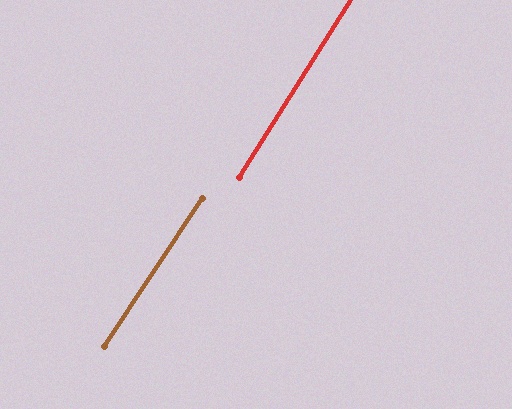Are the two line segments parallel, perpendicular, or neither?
Parallel — their directions differ by only 1.7°.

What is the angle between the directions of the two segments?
Approximately 2 degrees.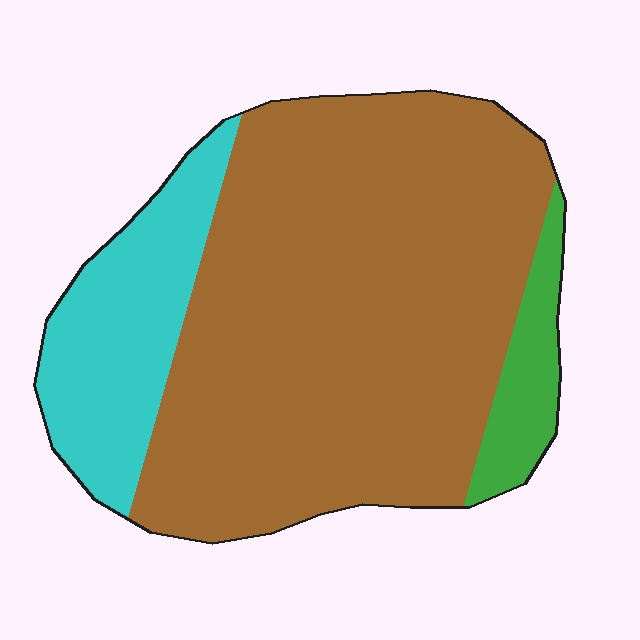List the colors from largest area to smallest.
From largest to smallest: brown, cyan, green.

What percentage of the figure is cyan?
Cyan covers about 20% of the figure.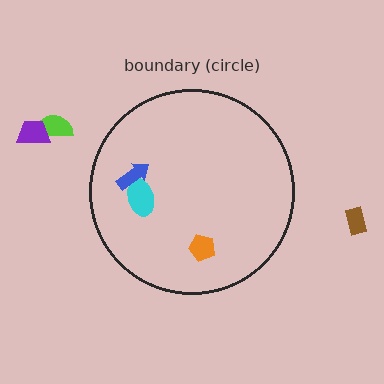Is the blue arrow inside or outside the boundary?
Inside.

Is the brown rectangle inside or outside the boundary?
Outside.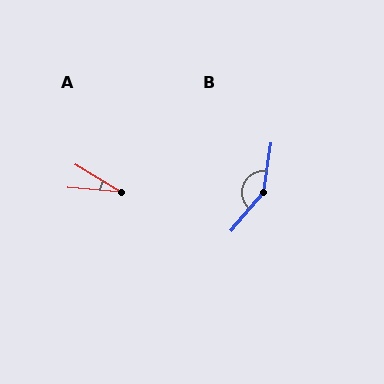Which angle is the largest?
B, at approximately 148 degrees.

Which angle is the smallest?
A, at approximately 26 degrees.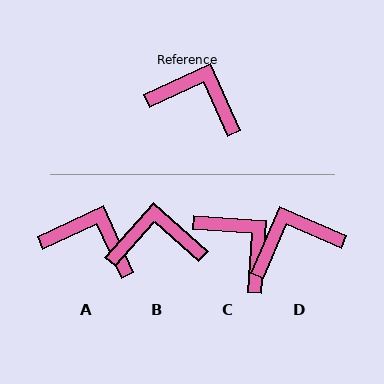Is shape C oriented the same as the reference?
No, it is off by about 28 degrees.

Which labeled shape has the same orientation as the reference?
A.